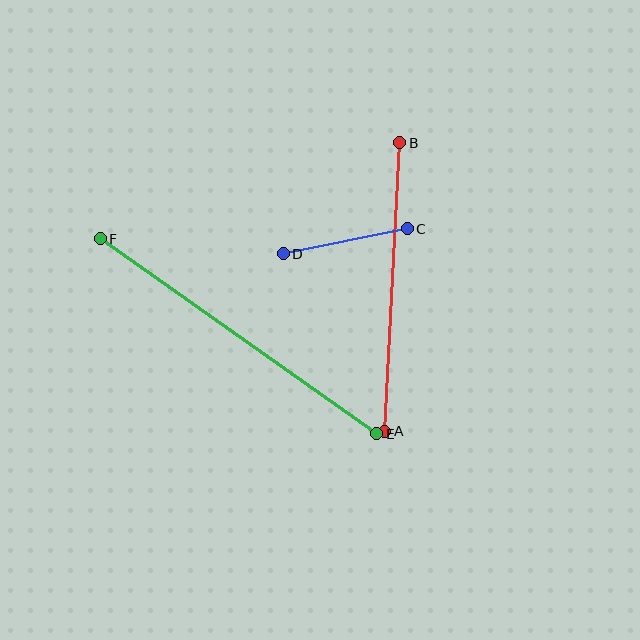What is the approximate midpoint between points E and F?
The midpoint is at approximately (239, 336) pixels.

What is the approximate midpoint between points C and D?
The midpoint is at approximately (345, 241) pixels.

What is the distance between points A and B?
The distance is approximately 289 pixels.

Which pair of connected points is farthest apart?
Points E and F are farthest apart.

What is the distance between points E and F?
The distance is approximately 338 pixels.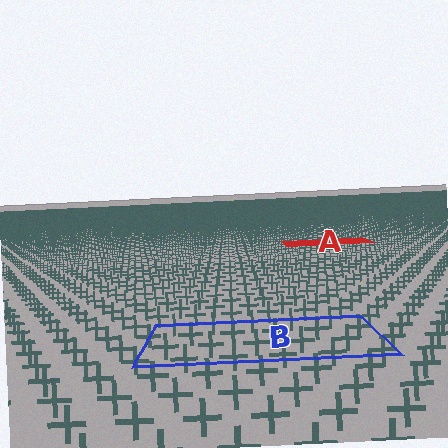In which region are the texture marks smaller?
The texture marks are smaller in region A, because it is farther away.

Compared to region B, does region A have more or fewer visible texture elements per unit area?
Region A has more texture elements per unit area — they are packed more densely because it is farther away.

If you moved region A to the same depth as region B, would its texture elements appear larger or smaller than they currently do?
They would appear larger. At a closer depth, the same texture elements are projected at a bigger on-screen size.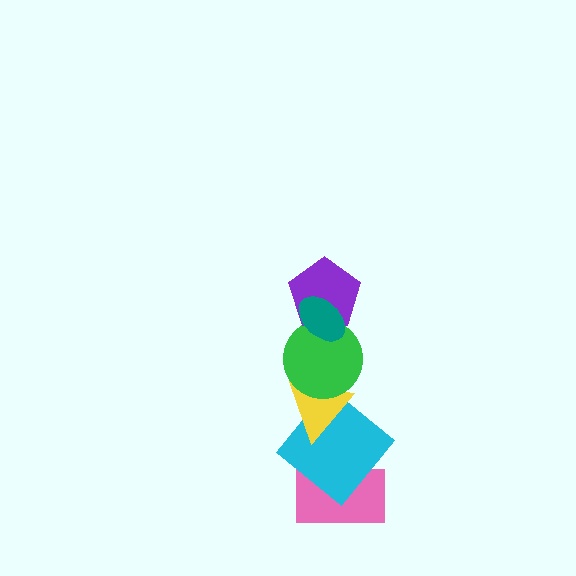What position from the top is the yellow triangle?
The yellow triangle is 4th from the top.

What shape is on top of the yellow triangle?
The green circle is on top of the yellow triangle.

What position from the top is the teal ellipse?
The teal ellipse is 1st from the top.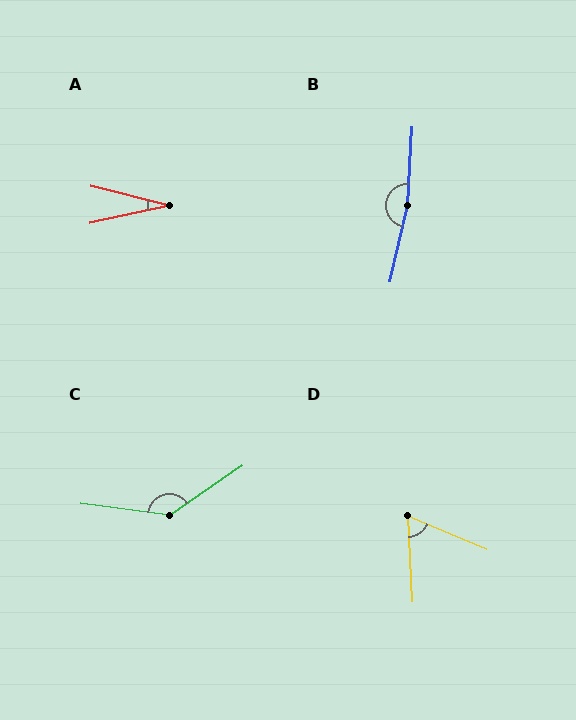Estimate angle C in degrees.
Approximately 138 degrees.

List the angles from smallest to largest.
A (26°), D (64°), C (138°), B (170°).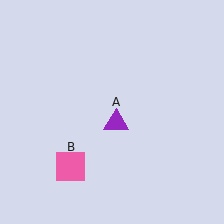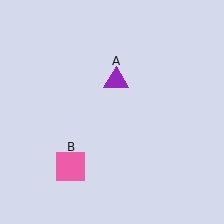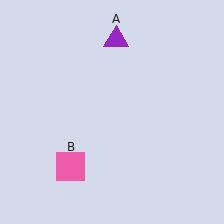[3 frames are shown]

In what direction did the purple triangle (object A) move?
The purple triangle (object A) moved up.